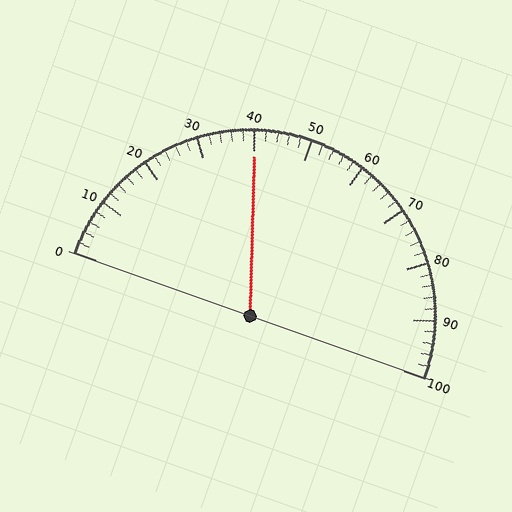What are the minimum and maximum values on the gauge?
The gauge ranges from 0 to 100.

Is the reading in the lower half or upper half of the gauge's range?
The reading is in the lower half of the range (0 to 100).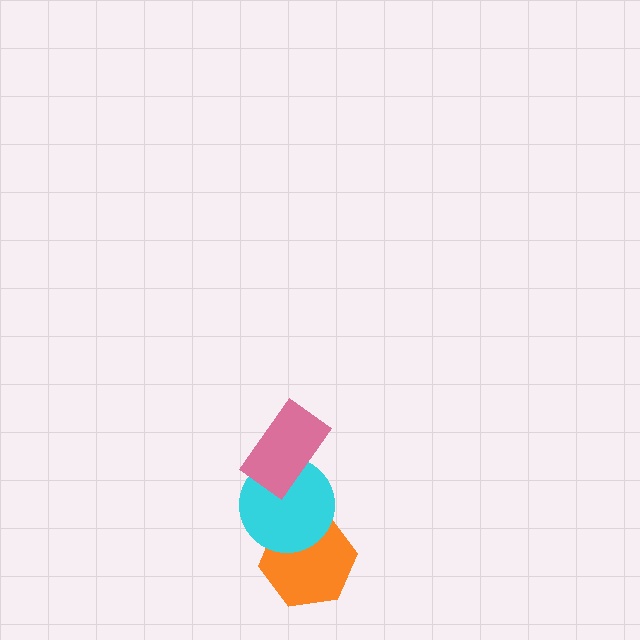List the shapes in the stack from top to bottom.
From top to bottom: the pink rectangle, the cyan circle, the orange hexagon.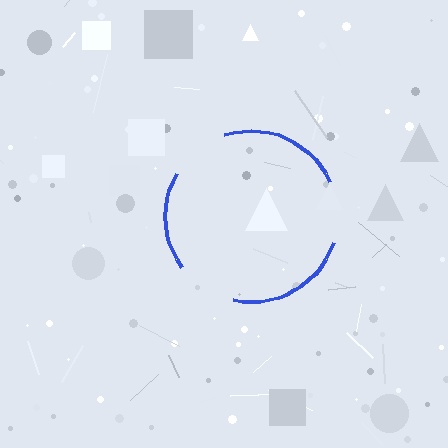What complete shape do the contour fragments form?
The contour fragments form a circle.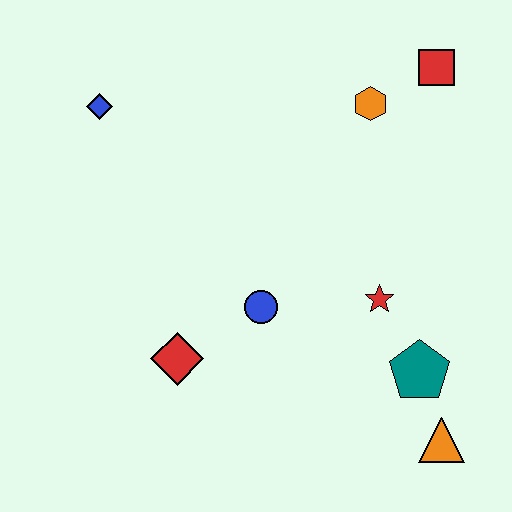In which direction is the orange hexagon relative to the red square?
The orange hexagon is to the left of the red square.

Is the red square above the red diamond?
Yes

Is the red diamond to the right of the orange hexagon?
No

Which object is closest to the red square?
The orange hexagon is closest to the red square.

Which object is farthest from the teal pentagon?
The blue diamond is farthest from the teal pentagon.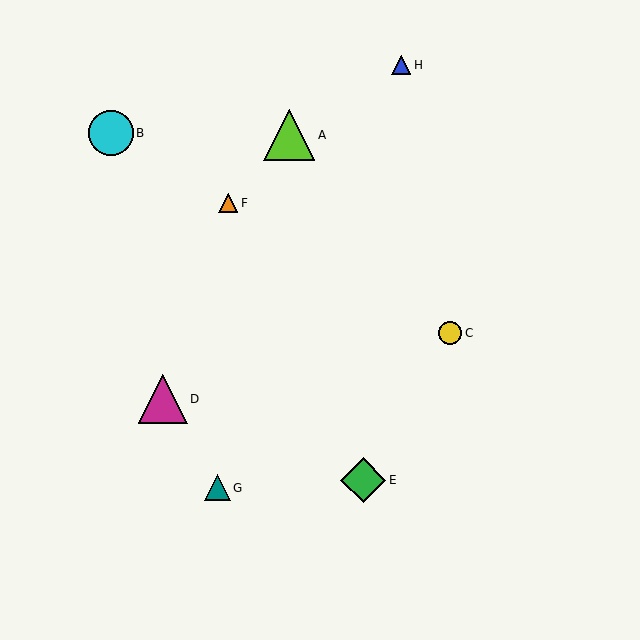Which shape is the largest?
The lime triangle (labeled A) is the largest.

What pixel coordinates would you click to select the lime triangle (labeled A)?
Click at (289, 135) to select the lime triangle A.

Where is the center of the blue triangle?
The center of the blue triangle is at (401, 65).